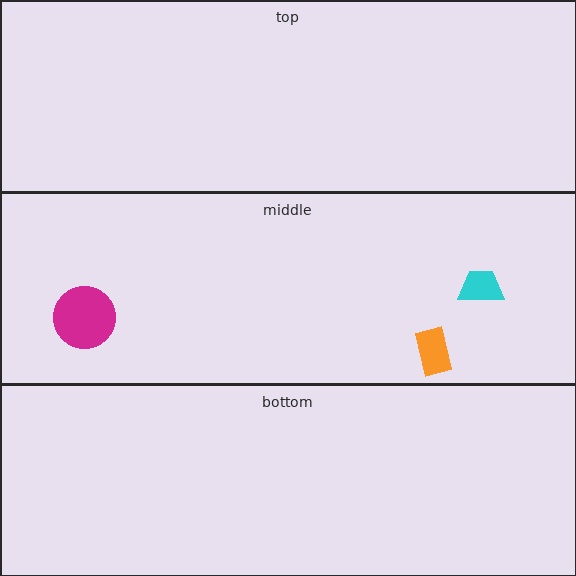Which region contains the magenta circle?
The middle region.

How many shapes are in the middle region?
3.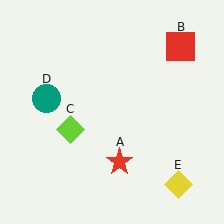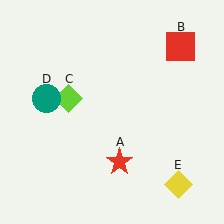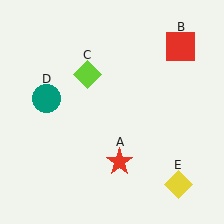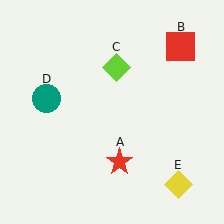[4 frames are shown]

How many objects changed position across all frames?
1 object changed position: lime diamond (object C).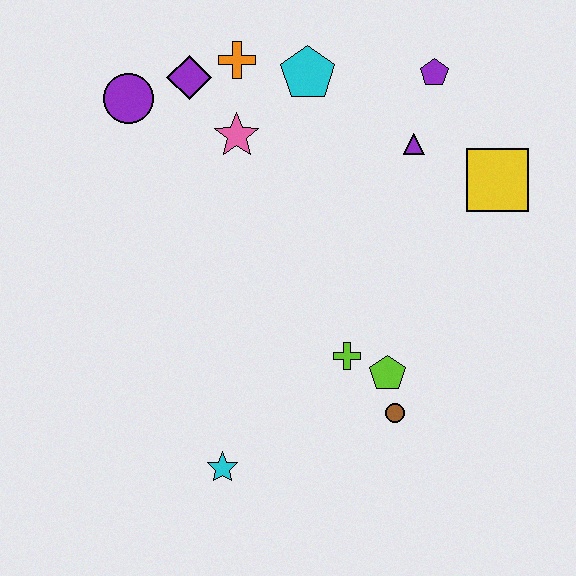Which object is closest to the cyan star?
The lime cross is closest to the cyan star.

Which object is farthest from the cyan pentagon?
The cyan star is farthest from the cyan pentagon.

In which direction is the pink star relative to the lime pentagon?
The pink star is above the lime pentagon.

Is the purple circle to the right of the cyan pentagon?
No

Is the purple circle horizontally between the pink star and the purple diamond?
No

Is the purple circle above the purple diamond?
No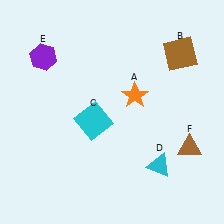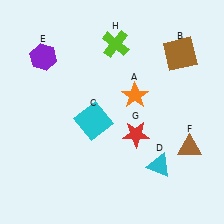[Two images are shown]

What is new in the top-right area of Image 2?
A lime cross (H) was added in the top-right area of Image 2.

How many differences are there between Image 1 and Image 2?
There are 2 differences between the two images.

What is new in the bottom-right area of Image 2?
A red star (G) was added in the bottom-right area of Image 2.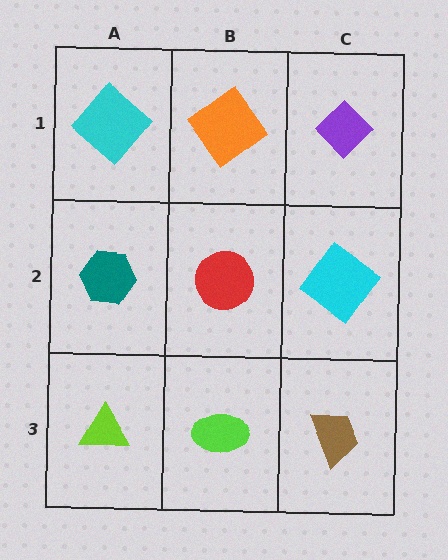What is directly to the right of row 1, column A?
An orange diamond.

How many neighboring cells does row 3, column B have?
3.